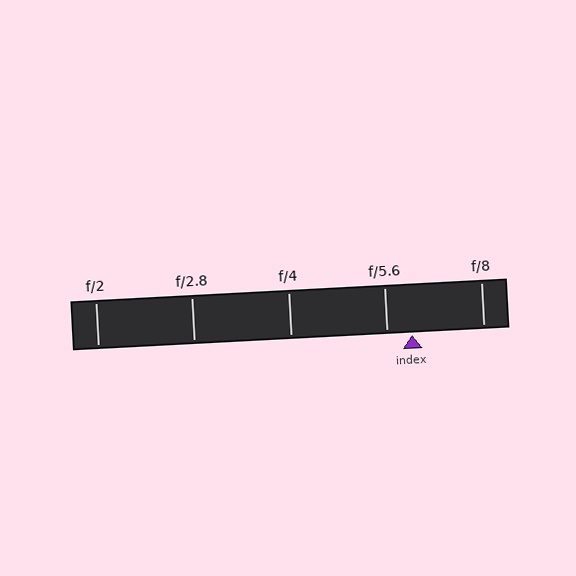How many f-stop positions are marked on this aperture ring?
There are 5 f-stop positions marked.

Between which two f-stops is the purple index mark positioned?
The index mark is between f/5.6 and f/8.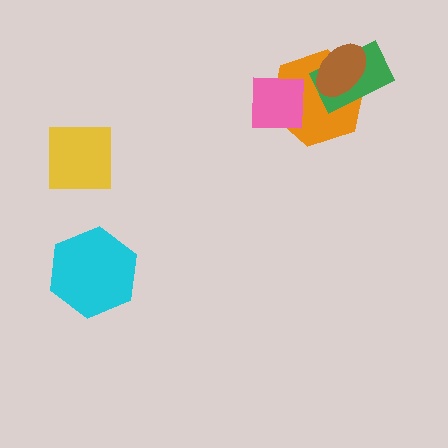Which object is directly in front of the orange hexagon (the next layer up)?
The pink square is directly in front of the orange hexagon.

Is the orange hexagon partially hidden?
Yes, it is partially covered by another shape.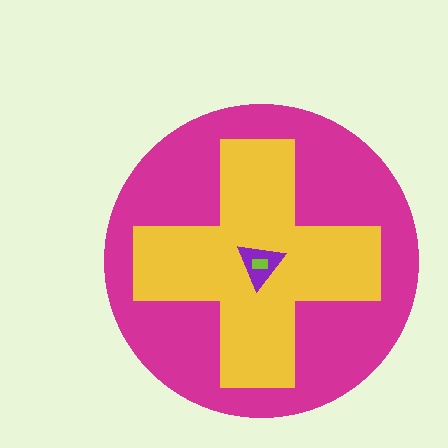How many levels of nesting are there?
4.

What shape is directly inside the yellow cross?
The purple triangle.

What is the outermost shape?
The magenta circle.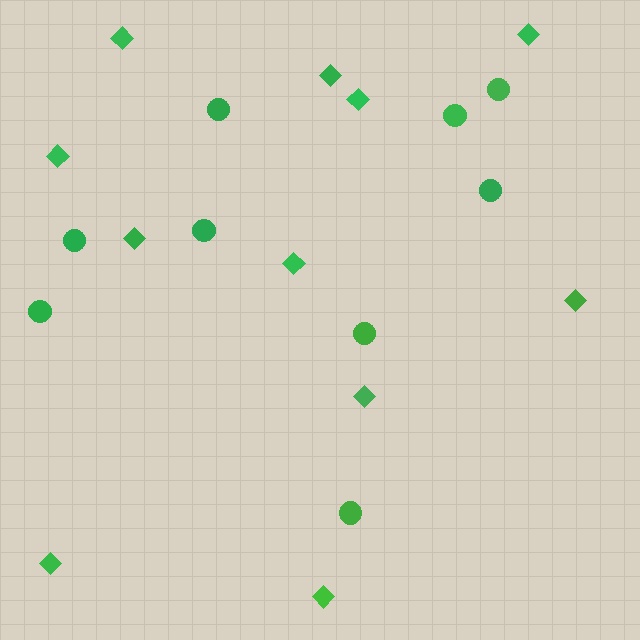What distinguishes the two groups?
There are 2 groups: one group of diamonds (11) and one group of circles (9).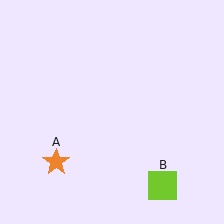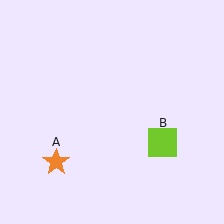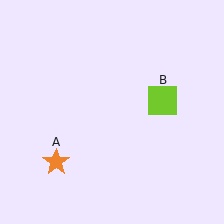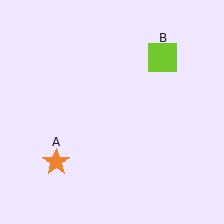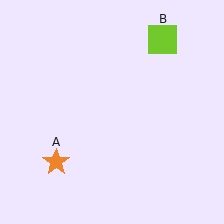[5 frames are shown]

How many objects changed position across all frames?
1 object changed position: lime square (object B).